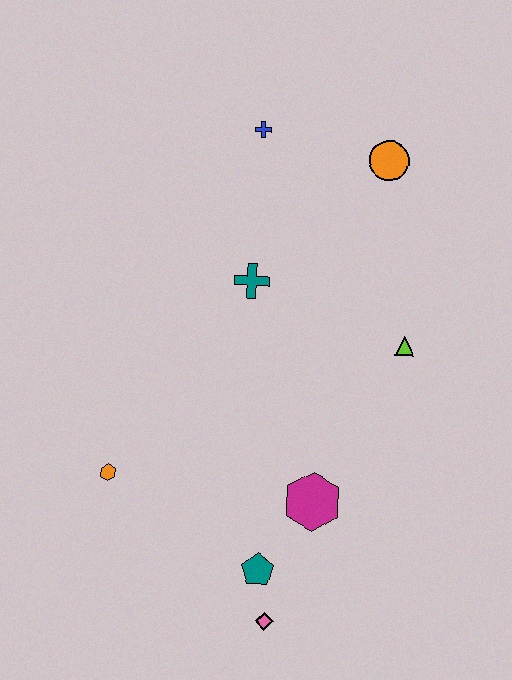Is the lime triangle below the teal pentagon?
No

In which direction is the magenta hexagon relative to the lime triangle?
The magenta hexagon is below the lime triangle.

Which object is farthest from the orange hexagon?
The orange circle is farthest from the orange hexagon.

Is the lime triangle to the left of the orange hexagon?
No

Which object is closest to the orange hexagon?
The teal pentagon is closest to the orange hexagon.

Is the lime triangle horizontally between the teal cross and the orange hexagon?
No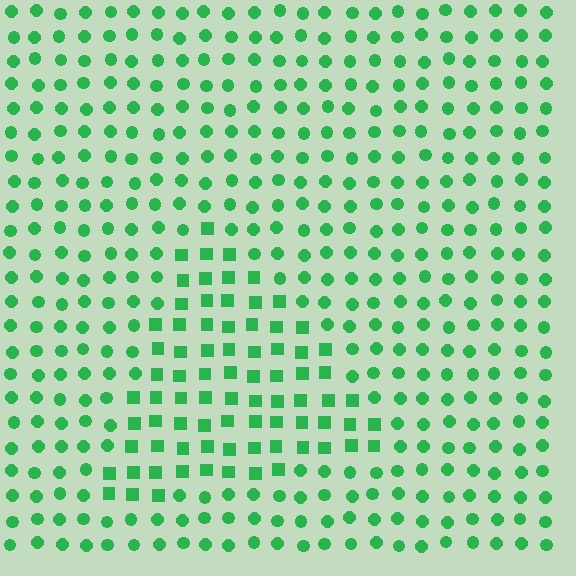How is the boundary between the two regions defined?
The boundary is defined by a change in element shape: squares inside vs. circles outside. All elements share the same color and spacing.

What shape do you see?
I see a triangle.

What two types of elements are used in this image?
The image uses squares inside the triangle region and circles outside it.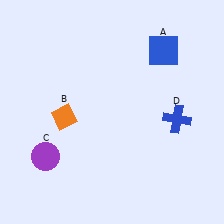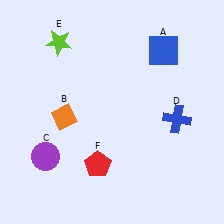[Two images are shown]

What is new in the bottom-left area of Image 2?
A red pentagon (F) was added in the bottom-left area of Image 2.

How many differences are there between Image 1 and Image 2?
There are 2 differences between the two images.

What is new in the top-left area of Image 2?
A lime star (E) was added in the top-left area of Image 2.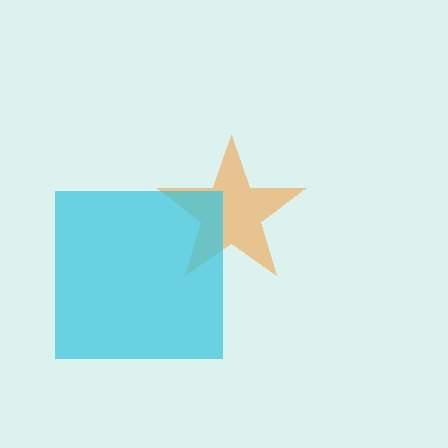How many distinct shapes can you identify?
There are 2 distinct shapes: an orange star, a cyan square.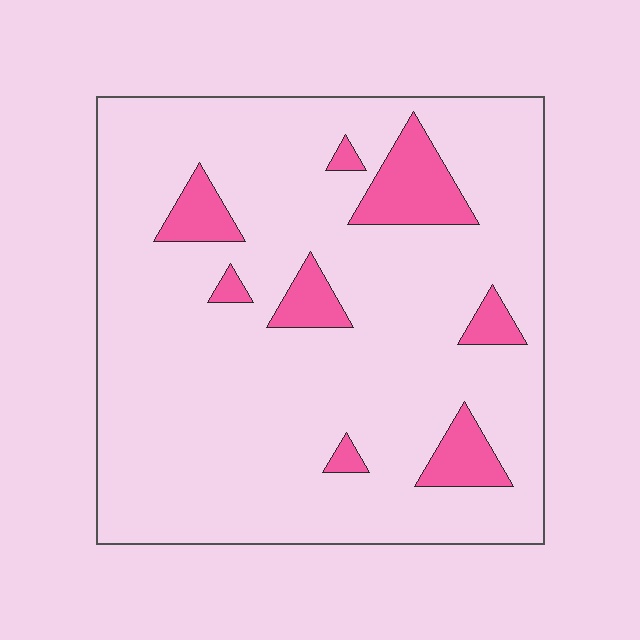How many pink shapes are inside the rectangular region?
8.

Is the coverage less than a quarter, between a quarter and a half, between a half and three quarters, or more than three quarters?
Less than a quarter.